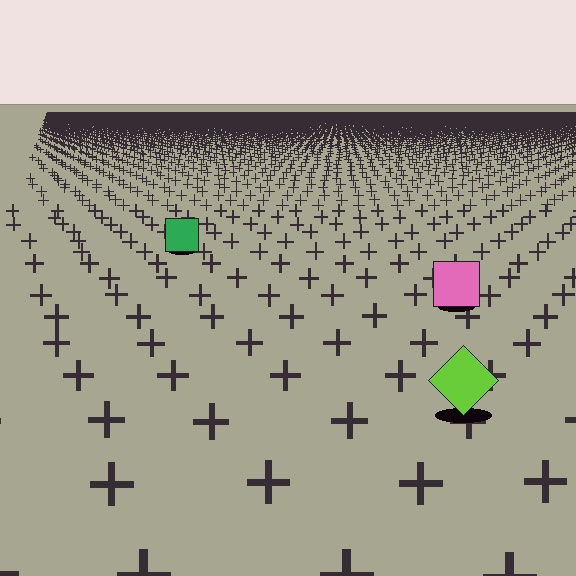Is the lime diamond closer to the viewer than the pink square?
Yes. The lime diamond is closer — you can tell from the texture gradient: the ground texture is coarser near it.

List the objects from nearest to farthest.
From nearest to farthest: the lime diamond, the pink square, the green square.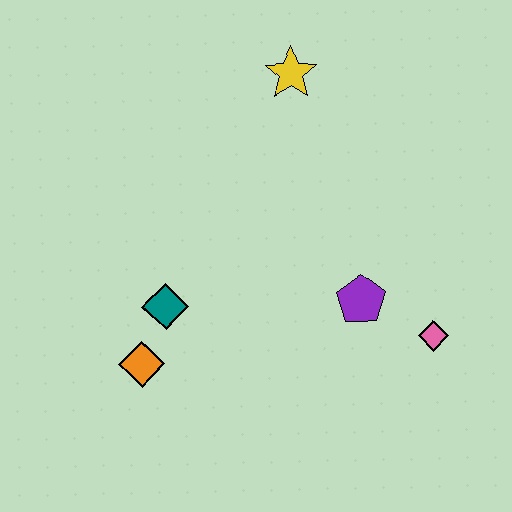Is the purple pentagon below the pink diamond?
No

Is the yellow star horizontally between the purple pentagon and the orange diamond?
Yes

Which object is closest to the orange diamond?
The teal diamond is closest to the orange diamond.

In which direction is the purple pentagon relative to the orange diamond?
The purple pentagon is to the right of the orange diamond.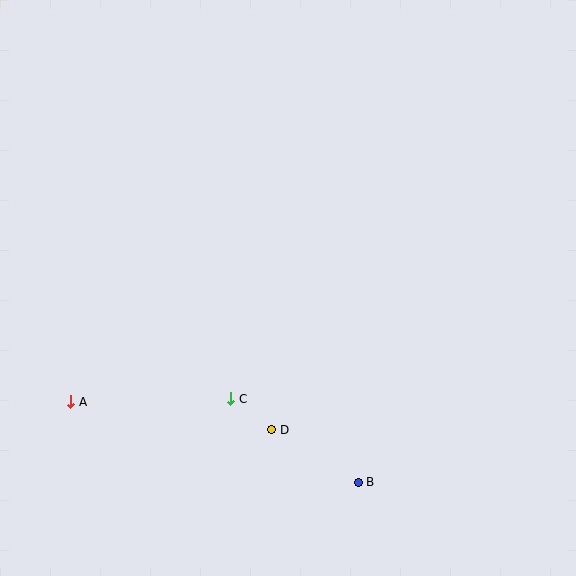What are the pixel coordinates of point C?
Point C is at (231, 399).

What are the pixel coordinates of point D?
Point D is at (272, 430).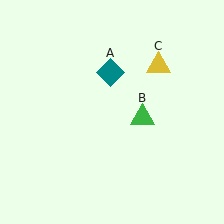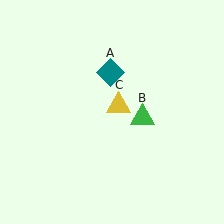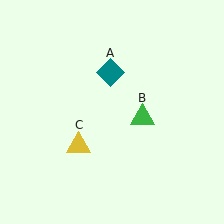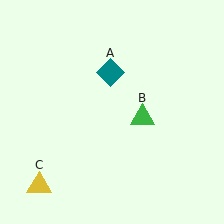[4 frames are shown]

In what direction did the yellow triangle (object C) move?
The yellow triangle (object C) moved down and to the left.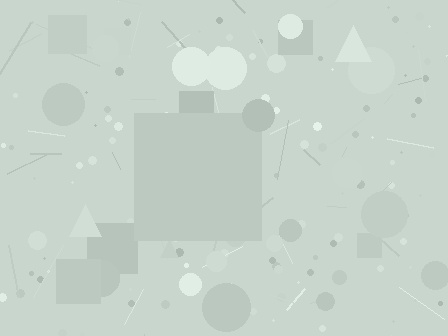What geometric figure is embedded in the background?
A square is embedded in the background.